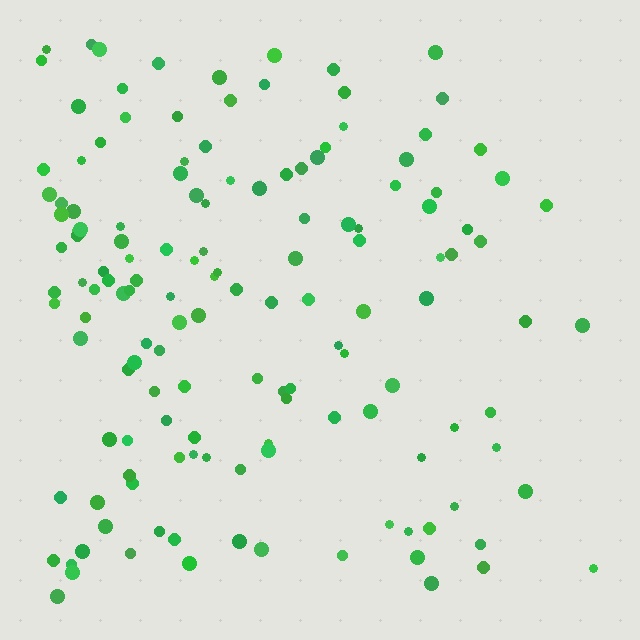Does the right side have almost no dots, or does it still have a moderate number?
Still a moderate number, just noticeably fewer than the left.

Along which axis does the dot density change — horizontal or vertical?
Horizontal.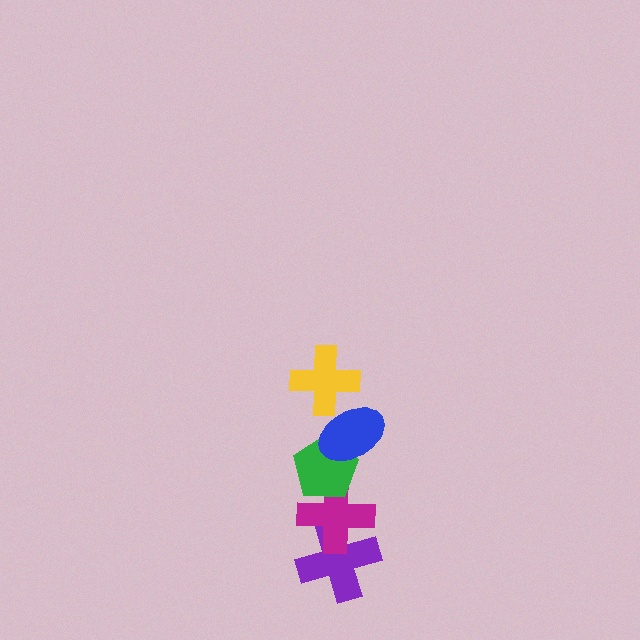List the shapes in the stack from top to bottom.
From top to bottom: the yellow cross, the blue ellipse, the green pentagon, the magenta cross, the purple cross.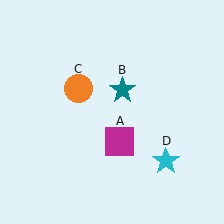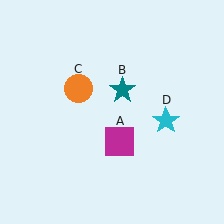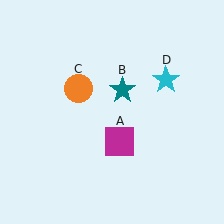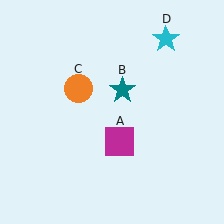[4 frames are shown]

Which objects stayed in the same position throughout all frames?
Magenta square (object A) and teal star (object B) and orange circle (object C) remained stationary.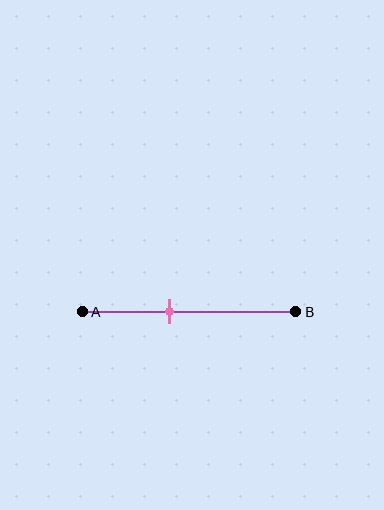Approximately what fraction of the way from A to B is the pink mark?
The pink mark is approximately 40% of the way from A to B.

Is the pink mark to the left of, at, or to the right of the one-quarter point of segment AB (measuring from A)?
The pink mark is to the right of the one-quarter point of segment AB.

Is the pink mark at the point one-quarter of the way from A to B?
No, the mark is at about 40% from A, not at the 25% one-quarter point.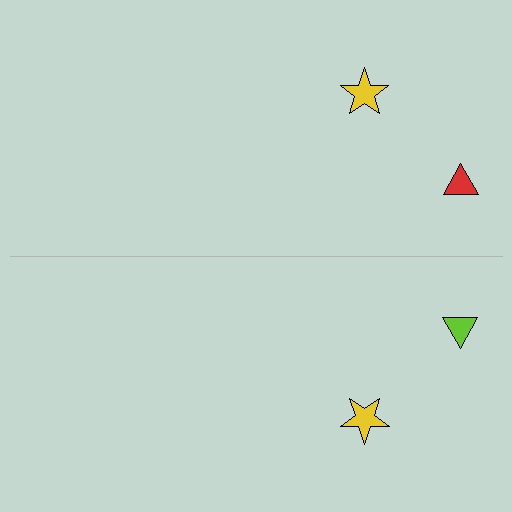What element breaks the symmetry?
The lime triangle on the bottom side breaks the symmetry — its mirror counterpart is red.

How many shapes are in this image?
There are 4 shapes in this image.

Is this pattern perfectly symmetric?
No, the pattern is not perfectly symmetric. The lime triangle on the bottom side breaks the symmetry — its mirror counterpart is red.